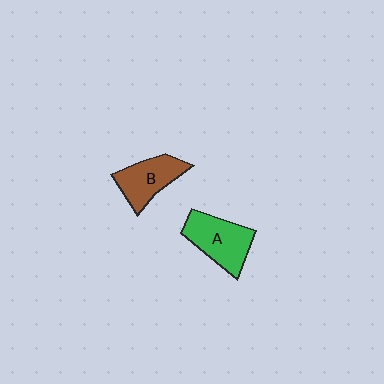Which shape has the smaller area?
Shape B (brown).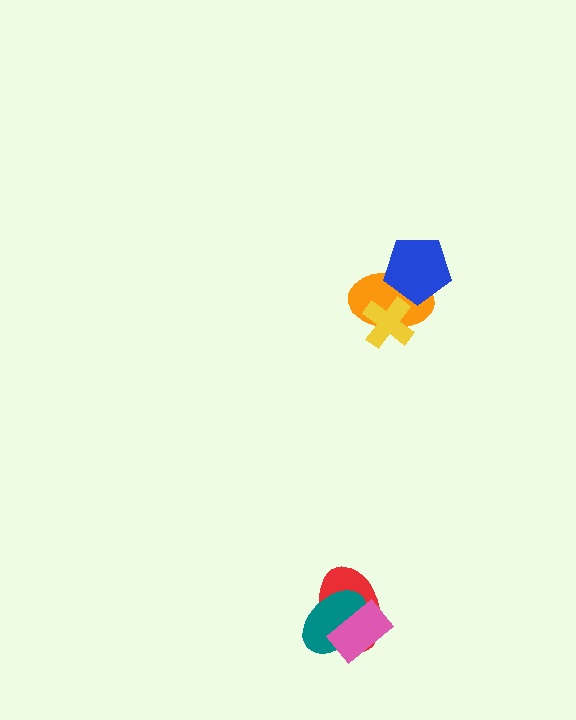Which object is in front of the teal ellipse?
The pink rectangle is in front of the teal ellipse.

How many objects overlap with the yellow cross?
1 object overlaps with the yellow cross.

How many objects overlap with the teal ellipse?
2 objects overlap with the teal ellipse.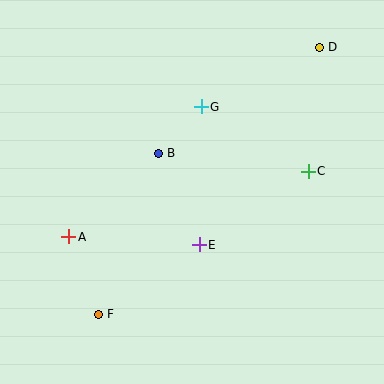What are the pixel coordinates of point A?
Point A is at (69, 237).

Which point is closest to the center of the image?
Point B at (158, 153) is closest to the center.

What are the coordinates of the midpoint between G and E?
The midpoint between G and E is at (200, 176).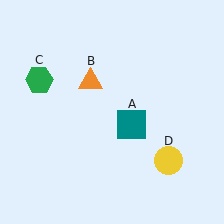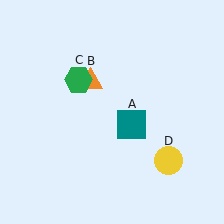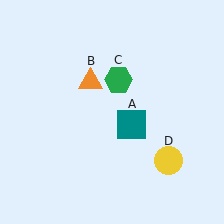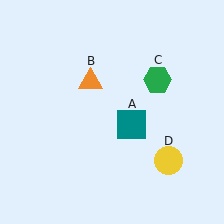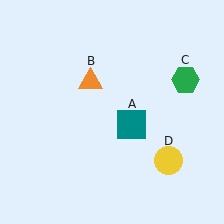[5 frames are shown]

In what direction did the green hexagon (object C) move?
The green hexagon (object C) moved right.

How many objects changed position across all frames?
1 object changed position: green hexagon (object C).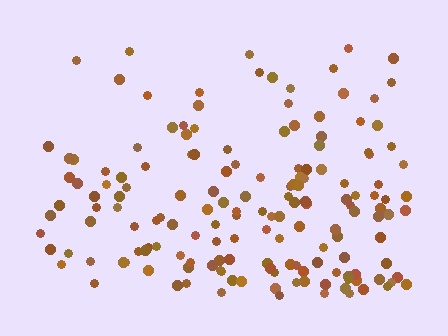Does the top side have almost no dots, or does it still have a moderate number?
Still a moderate number, just noticeably fewer than the bottom.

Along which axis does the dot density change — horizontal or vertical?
Vertical.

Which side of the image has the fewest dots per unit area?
The top.